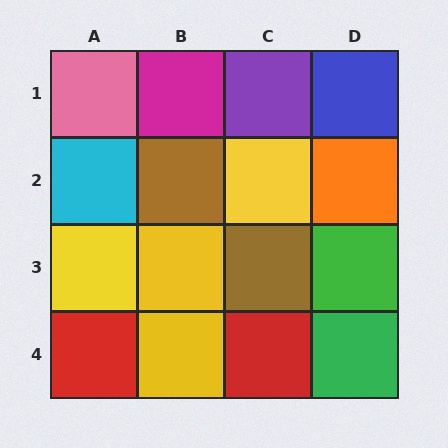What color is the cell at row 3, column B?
Yellow.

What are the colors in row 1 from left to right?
Pink, magenta, purple, blue.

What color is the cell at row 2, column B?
Brown.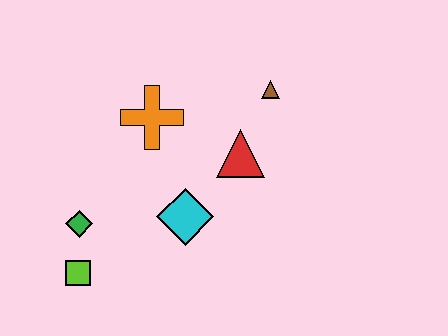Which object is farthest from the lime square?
The brown triangle is farthest from the lime square.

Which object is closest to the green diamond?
The lime square is closest to the green diamond.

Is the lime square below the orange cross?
Yes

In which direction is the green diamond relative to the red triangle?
The green diamond is to the left of the red triangle.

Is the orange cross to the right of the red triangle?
No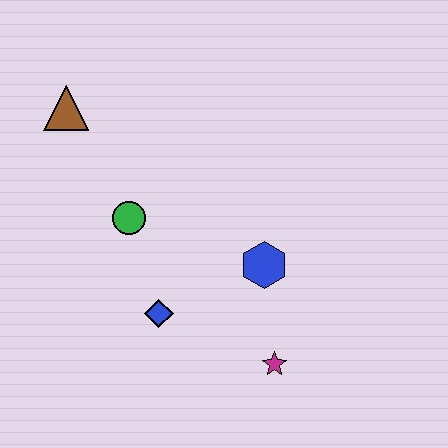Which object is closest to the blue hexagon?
The magenta star is closest to the blue hexagon.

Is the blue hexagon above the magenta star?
Yes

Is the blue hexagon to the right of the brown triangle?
Yes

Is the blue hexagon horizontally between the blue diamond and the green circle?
No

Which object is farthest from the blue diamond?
The brown triangle is farthest from the blue diamond.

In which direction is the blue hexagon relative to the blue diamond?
The blue hexagon is to the right of the blue diamond.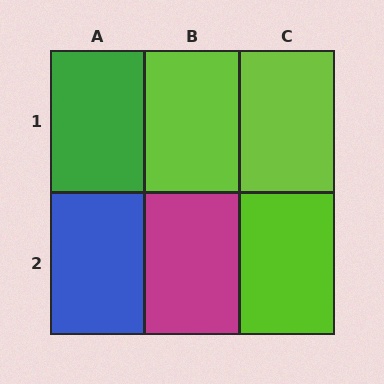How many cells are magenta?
1 cell is magenta.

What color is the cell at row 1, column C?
Lime.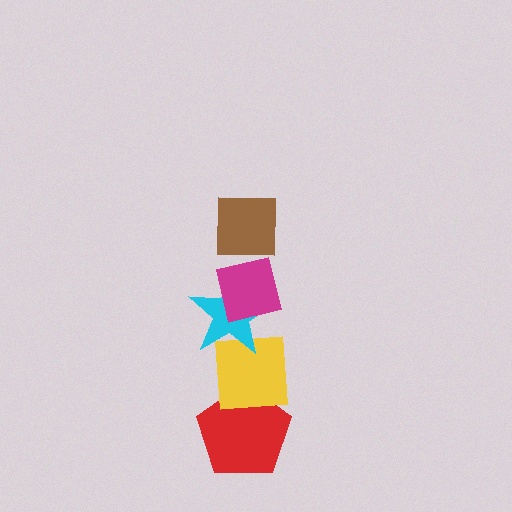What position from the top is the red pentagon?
The red pentagon is 5th from the top.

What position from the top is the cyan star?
The cyan star is 3rd from the top.